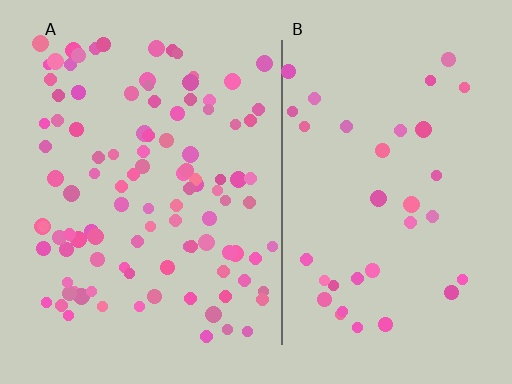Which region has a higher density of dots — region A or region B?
A (the left).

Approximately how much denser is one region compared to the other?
Approximately 2.9× — region A over region B.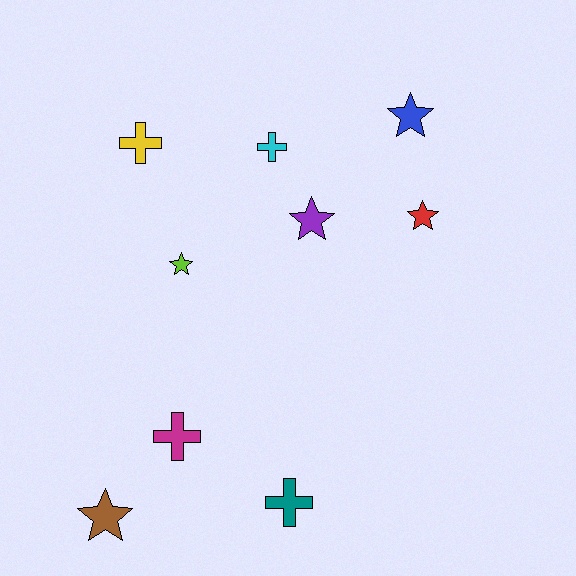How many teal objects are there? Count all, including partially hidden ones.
There is 1 teal object.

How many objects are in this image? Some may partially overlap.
There are 9 objects.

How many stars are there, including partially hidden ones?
There are 5 stars.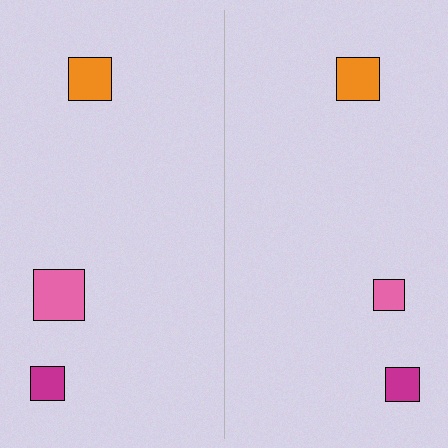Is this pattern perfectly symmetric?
No, the pattern is not perfectly symmetric. The pink square on the right side has a different size than its mirror counterpart.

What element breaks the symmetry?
The pink square on the right side has a different size than its mirror counterpart.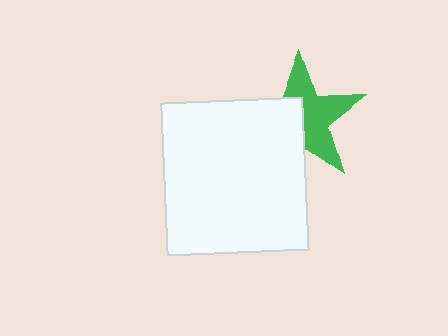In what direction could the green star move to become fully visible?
The green star could move toward the upper-right. That would shift it out from behind the white rectangle entirely.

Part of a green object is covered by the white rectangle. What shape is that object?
It is a star.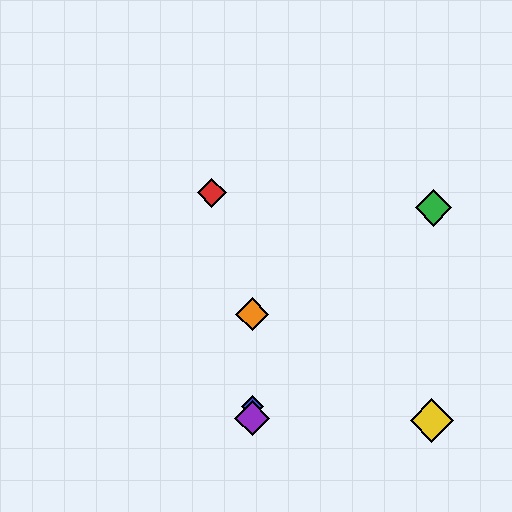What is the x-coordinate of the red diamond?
The red diamond is at x≈212.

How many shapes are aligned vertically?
3 shapes (the blue diamond, the purple diamond, the orange diamond) are aligned vertically.